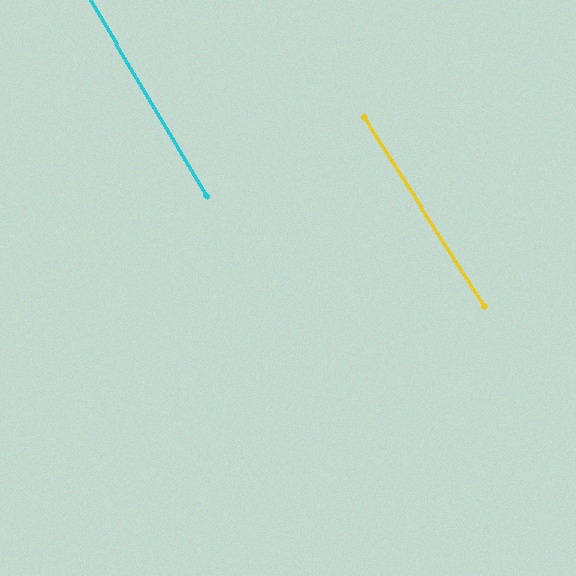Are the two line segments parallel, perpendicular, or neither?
Parallel — their directions differ by only 1.9°.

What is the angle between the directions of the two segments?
Approximately 2 degrees.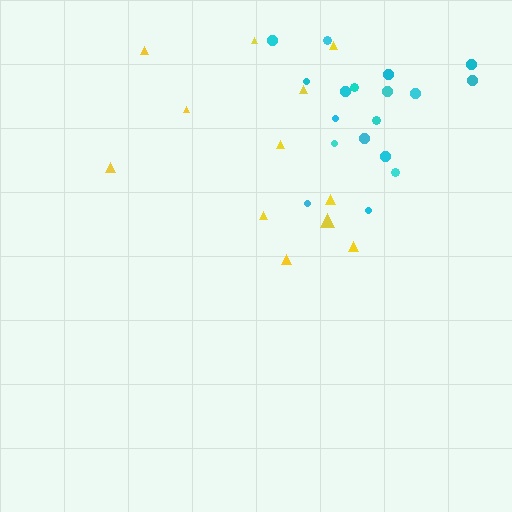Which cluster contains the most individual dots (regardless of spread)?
Cyan (18).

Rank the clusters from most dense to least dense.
cyan, yellow.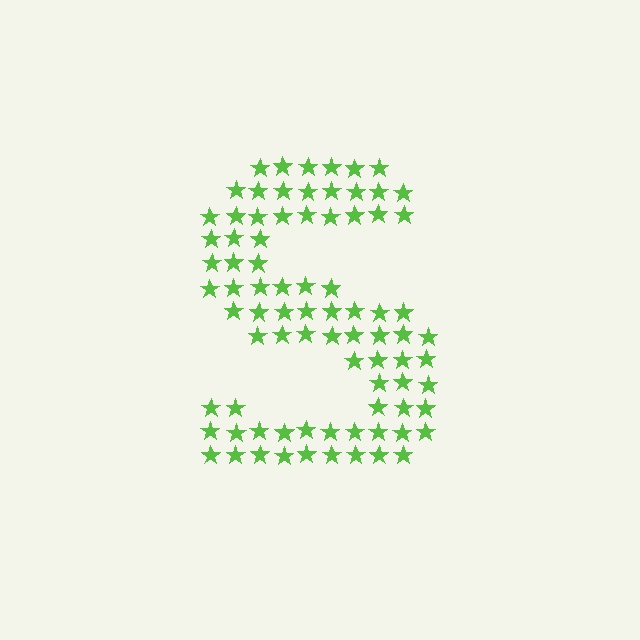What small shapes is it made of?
It is made of small stars.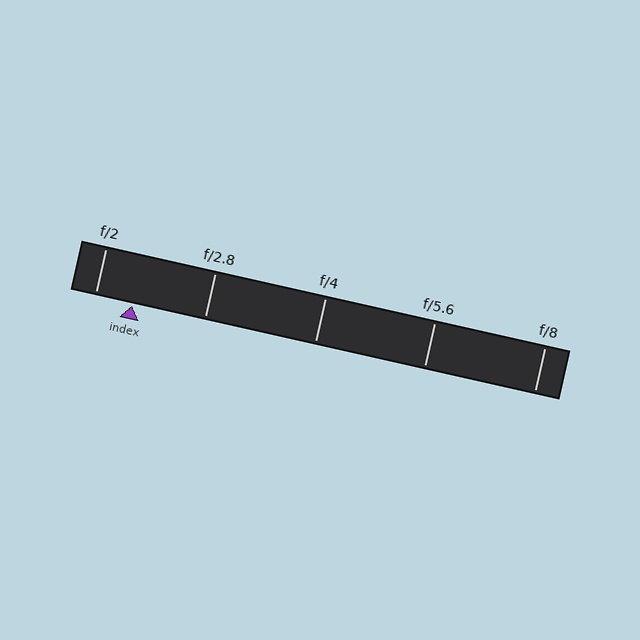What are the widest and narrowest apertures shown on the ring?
The widest aperture shown is f/2 and the narrowest is f/8.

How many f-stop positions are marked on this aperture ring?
There are 5 f-stop positions marked.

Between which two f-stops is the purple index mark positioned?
The index mark is between f/2 and f/2.8.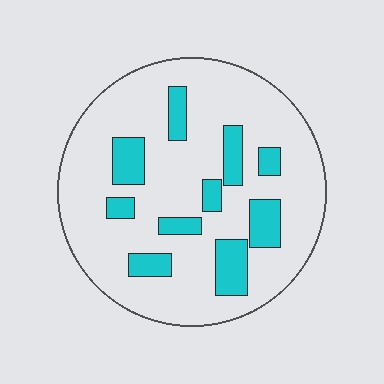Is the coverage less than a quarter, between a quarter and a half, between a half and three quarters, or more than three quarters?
Less than a quarter.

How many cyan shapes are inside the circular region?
10.